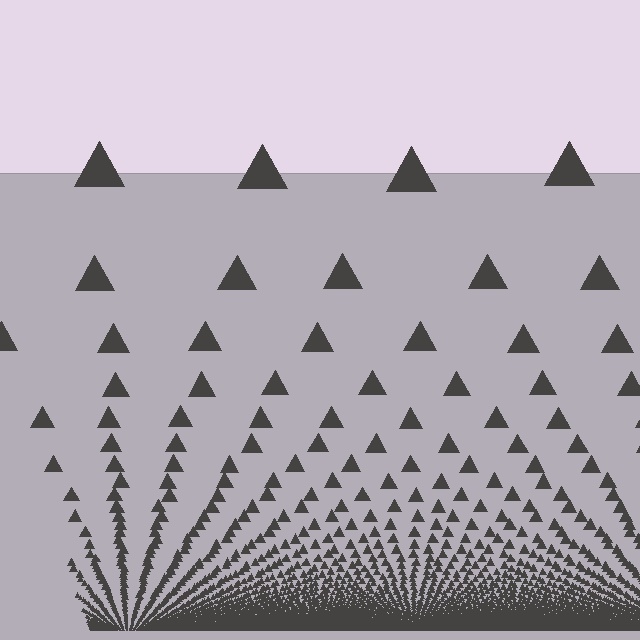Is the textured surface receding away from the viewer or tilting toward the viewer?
The surface appears to tilt toward the viewer. Texture elements get larger and sparser toward the top.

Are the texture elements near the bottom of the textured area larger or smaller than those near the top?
Smaller. The gradient is inverted — elements near the bottom are smaller and denser.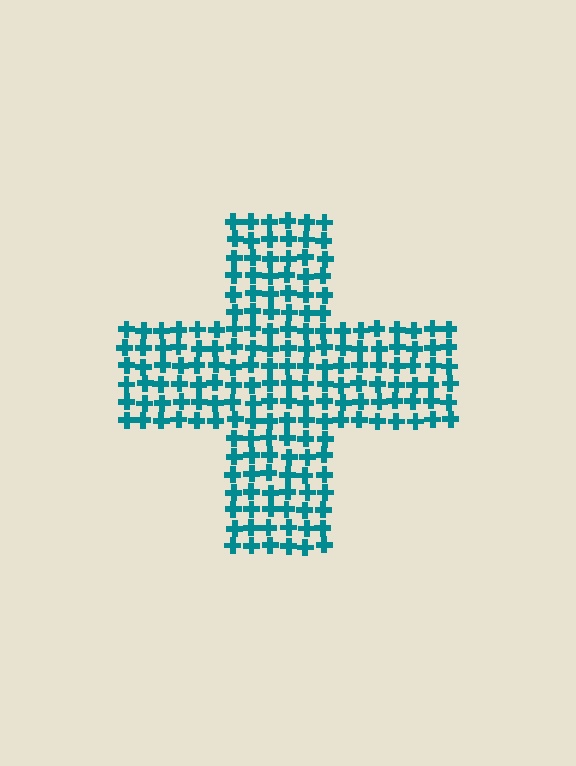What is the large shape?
The large shape is a cross.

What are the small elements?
The small elements are crosses.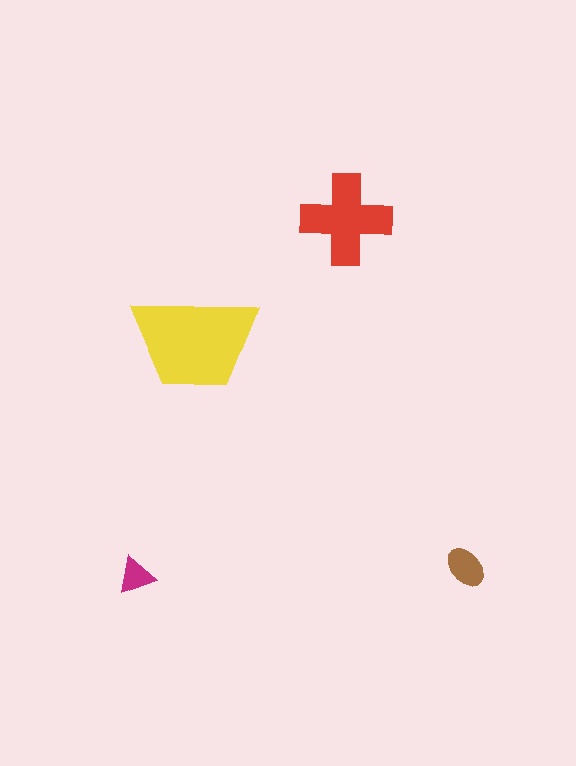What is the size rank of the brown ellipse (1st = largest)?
3rd.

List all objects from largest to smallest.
The yellow trapezoid, the red cross, the brown ellipse, the magenta triangle.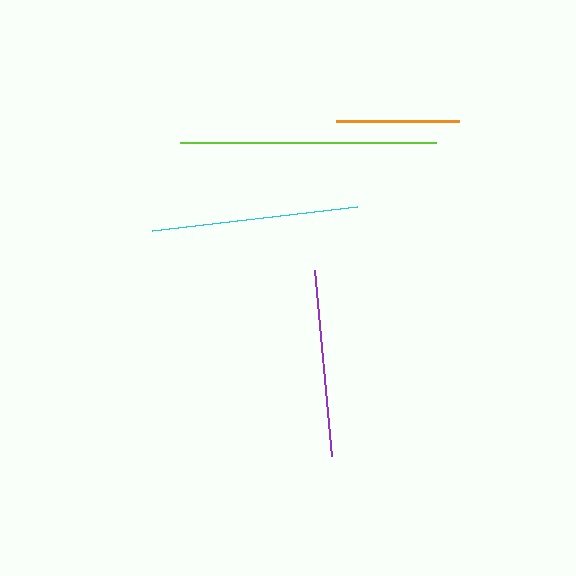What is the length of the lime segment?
The lime segment is approximately 256 pixels long.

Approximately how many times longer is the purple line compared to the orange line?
The purple line is approximately 1.5 times the length of the orange line.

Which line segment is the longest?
The lime line is the longest at approximately 256 pixels.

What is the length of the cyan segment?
The cyan segment is approximately 206 pixels long.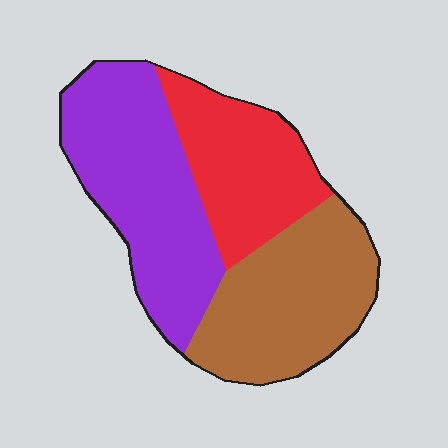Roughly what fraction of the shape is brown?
Brown takes up between a quarter and a half of the shape.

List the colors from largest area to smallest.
From largest to smallest: purple, brown, red.